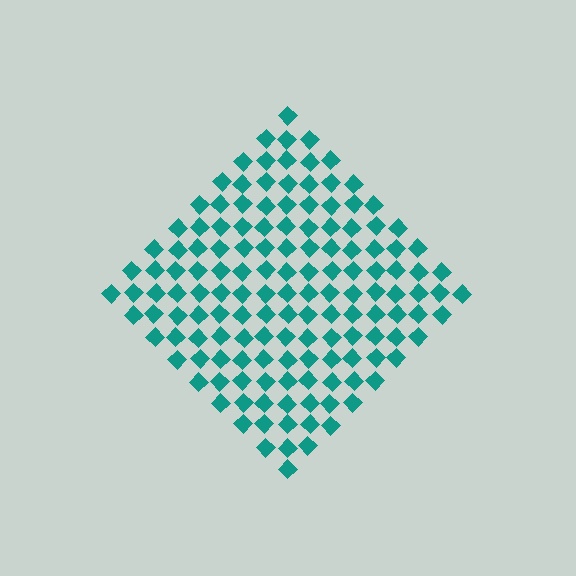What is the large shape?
The large shape is a diamond.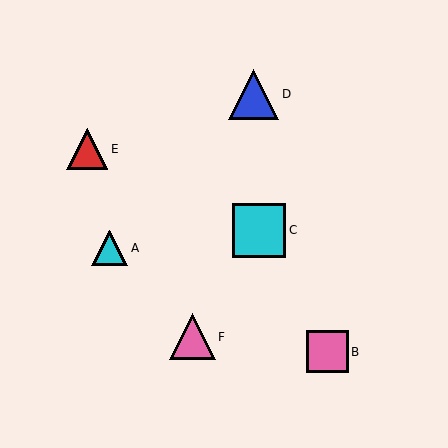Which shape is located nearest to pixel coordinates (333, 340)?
The pink square (labeled B) at (327, 352) is nearest to that location.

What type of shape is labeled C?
Shape C is a cyan square.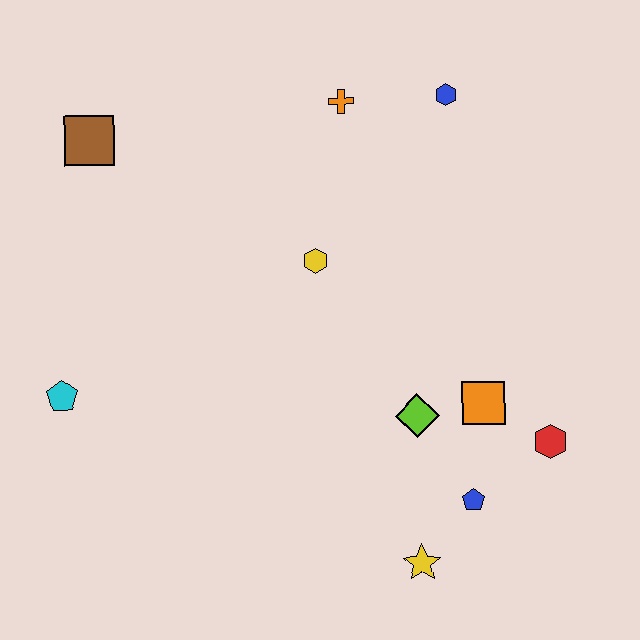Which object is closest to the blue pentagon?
The yellow star is closest to the blue pentagon.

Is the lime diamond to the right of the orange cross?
Yes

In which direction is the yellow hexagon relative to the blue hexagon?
The yellow hexagon is below the blue hexagon.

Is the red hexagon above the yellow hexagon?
No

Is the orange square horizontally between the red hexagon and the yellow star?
Yes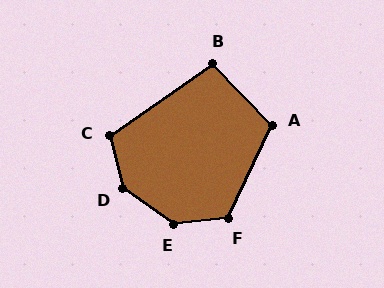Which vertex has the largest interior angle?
D, at approximately 139 degrees.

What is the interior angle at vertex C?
Approximately 112 degrees (obtuse).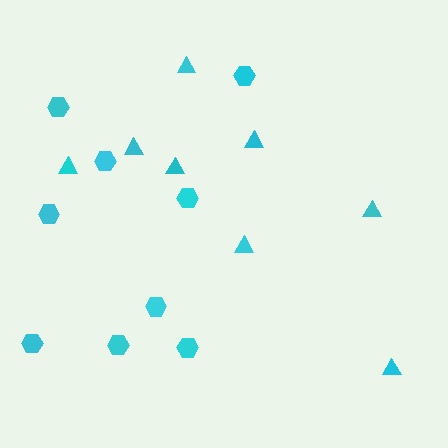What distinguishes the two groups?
There are 2 groups: one group of hexagons (9) and one group of triangles (8).